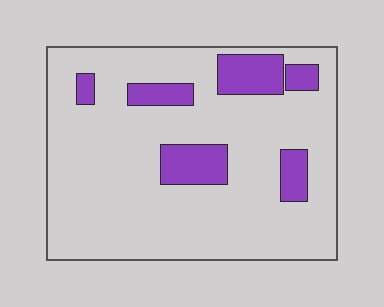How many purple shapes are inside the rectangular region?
6.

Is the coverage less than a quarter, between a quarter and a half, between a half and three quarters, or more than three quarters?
Less than a quarter.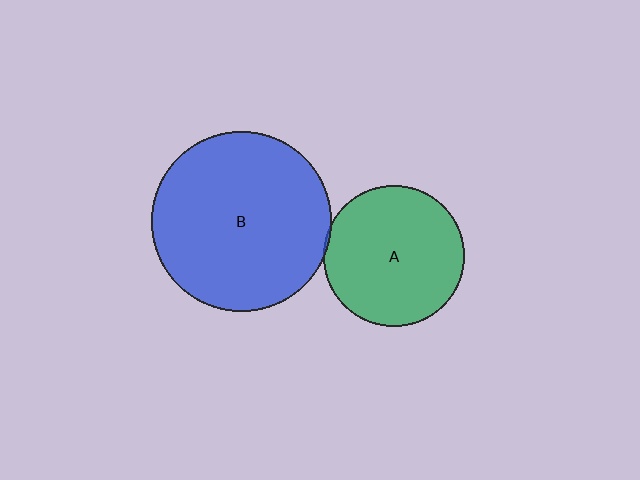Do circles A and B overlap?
Yes.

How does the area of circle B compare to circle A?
Approximately 1.6 times.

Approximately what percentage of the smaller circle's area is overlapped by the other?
Approximately 5%.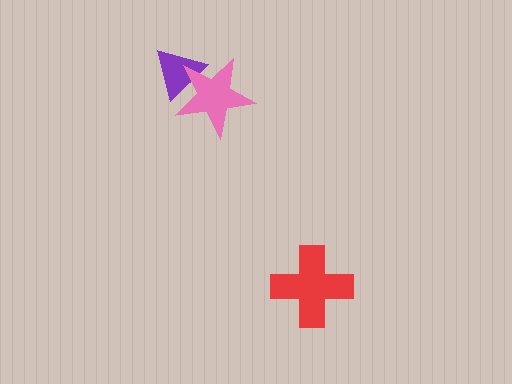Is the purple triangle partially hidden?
Yes, it is partially covered by another shape.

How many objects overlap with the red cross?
0 objects overlap with the red cross.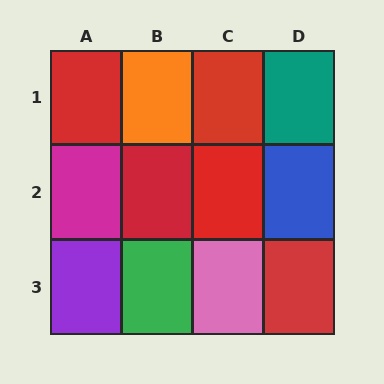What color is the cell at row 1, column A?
Red.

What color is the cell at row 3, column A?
Purple.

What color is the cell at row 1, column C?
Red.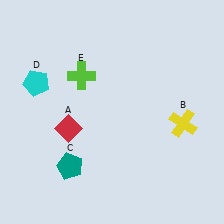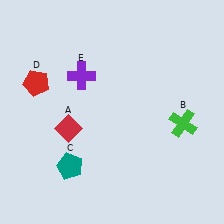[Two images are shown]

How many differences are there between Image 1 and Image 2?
There are 3 differences between the two images.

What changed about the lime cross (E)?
In Image 1, E is lime. In Image 2, it changed to purple.